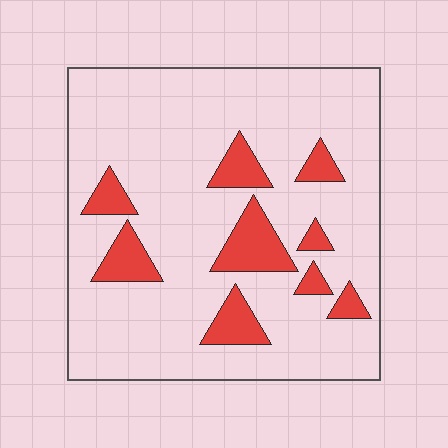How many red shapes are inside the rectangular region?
9.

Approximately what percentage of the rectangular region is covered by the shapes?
Approximately 15%.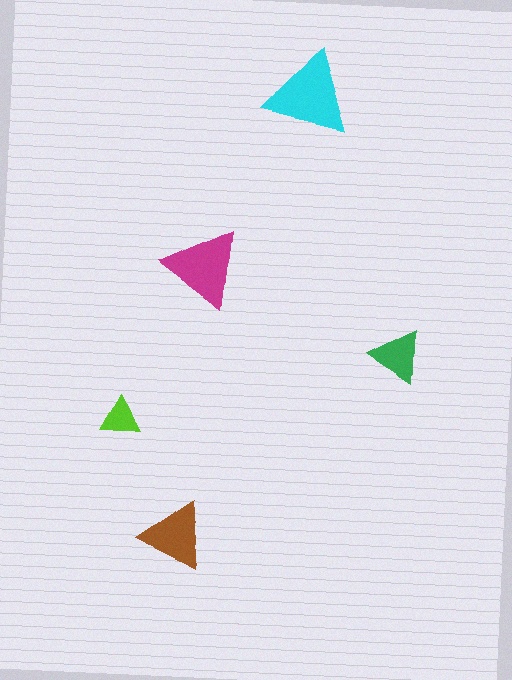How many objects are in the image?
There are 5 objects in the image.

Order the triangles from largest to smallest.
the cyan one, the magenta one, the brown one, the green one, the lime one.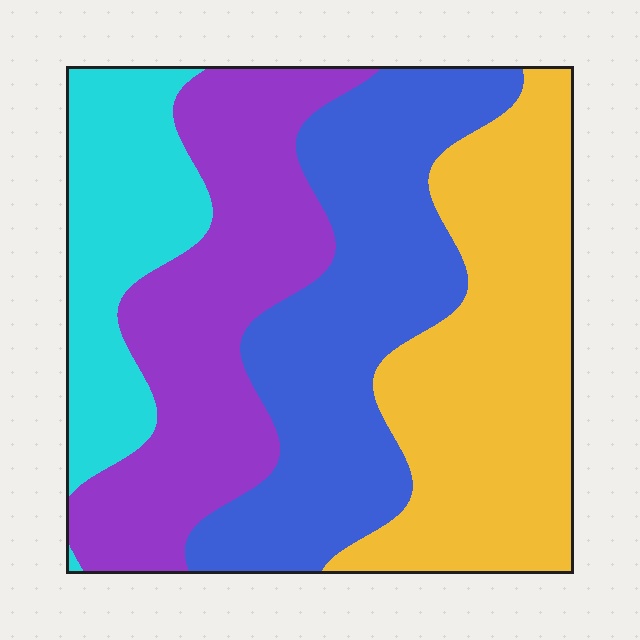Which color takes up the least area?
Cyan, at roughly 15%.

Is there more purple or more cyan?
Purple.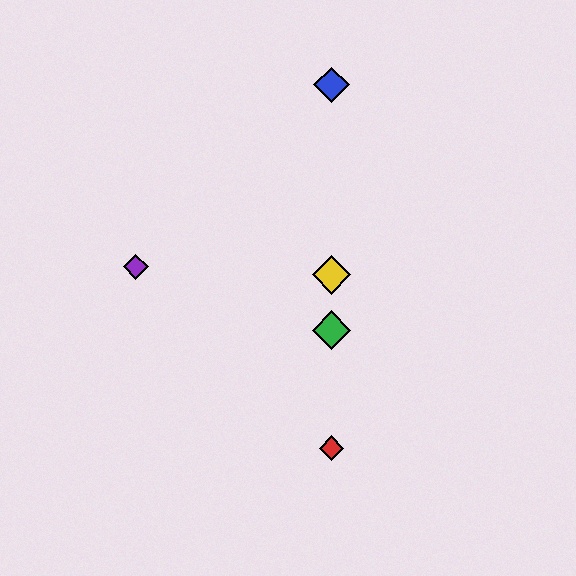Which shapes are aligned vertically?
The red diamond, the blue diamond, the green diamond, the yellow diamond are aligned vertically.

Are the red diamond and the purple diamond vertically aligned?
No, the red diamond is at x≈332 and the purple diamond is at x≈136.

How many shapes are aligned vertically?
4 shapes (the red diamond, the blue diamond, the green diamond, the yellow diamond) are aligned vertically.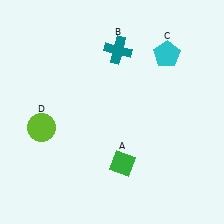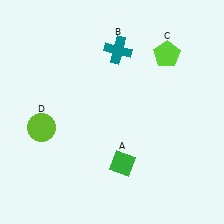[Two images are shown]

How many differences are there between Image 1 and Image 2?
There is 1 difference between the two images.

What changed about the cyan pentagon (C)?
In Image 1, C is cyan. In Image 2, it changed to lime.